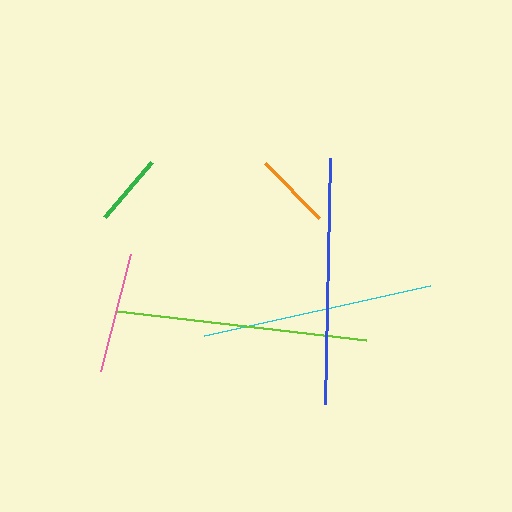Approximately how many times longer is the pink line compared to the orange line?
The pink line is approximately 1.6 times the length of the orange line.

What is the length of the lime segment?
The lime segment is approximately 250 pixels long.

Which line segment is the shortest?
The green line is the shortest at approximately 73 pixels.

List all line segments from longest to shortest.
From longest to shortest: lime, blue, cyan, pink, orange, green.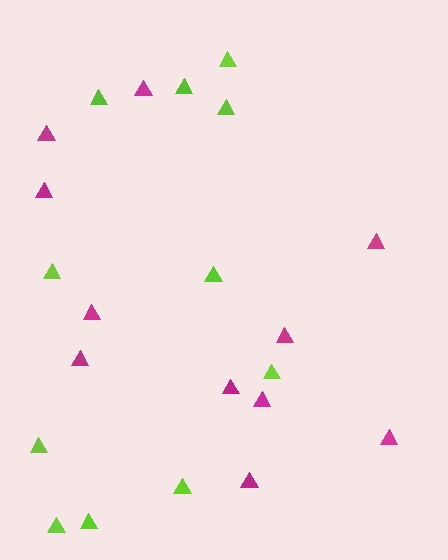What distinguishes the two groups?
There are 2 groups: one group of lime triangles (11) and one group of magenta triangles (11).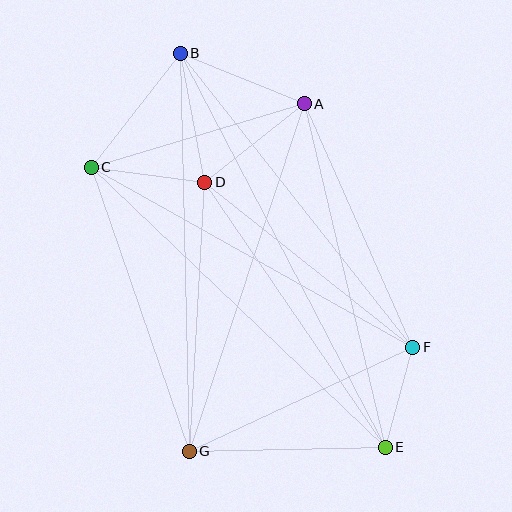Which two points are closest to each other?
Points E and F are closest to each other.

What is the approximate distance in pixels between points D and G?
The distance between D and G is approximately 269 pixels.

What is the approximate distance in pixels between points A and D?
The distance between A and D is approximately 127 pixels.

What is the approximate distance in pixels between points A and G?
The distance between A and G is approximately 366 pixels.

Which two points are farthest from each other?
Points B and E are farthest from each other.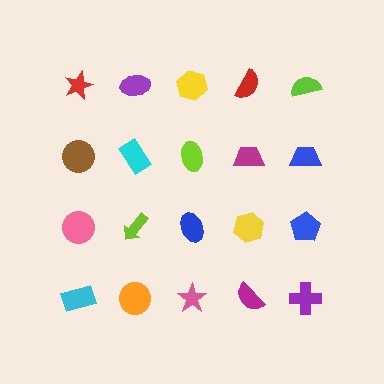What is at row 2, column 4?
A magenta trapezoid.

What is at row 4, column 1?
A cyan rectangle.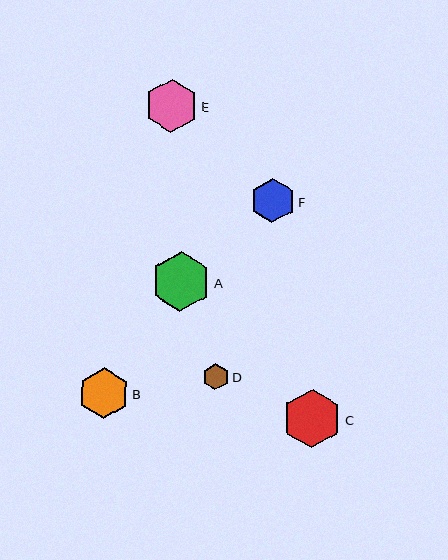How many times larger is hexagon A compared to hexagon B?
Hexagon A is approximately 1.2 times the size of hexagon B.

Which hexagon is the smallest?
Hexagon D is the smallest with a size of approximately 26 pixels.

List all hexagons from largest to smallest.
From largest to smallest: A, C, E, B, F, D.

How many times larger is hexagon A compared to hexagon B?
Hexagon A is approximately 1.2 times the size of hexagon B.